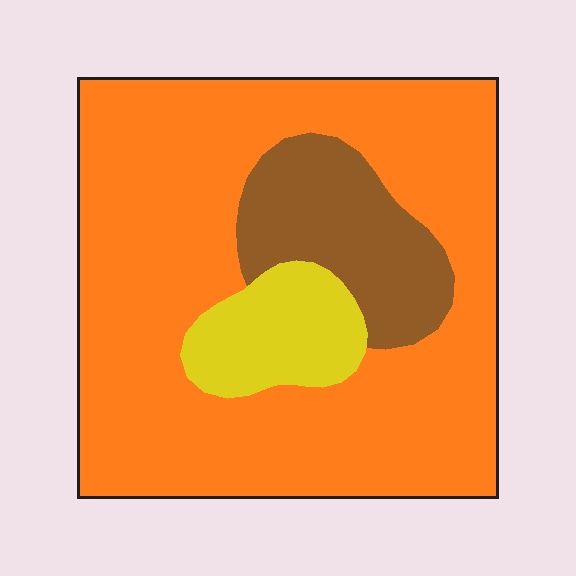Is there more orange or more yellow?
Orange.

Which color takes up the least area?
Yellow, at roughly 10%.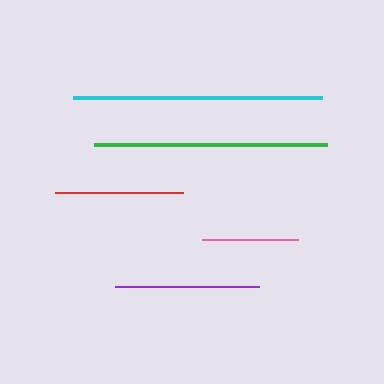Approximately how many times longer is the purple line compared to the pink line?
The purple line is approximately 1.5 times the length of the pink line.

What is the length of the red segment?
The red segment is approximately 128 pixels long.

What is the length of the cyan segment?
The cyan segment is approximately 249 pixels long.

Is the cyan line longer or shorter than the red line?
The cyan line is longer than the red line.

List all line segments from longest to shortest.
From longest to shortest: cyan, green, purple, red, pink.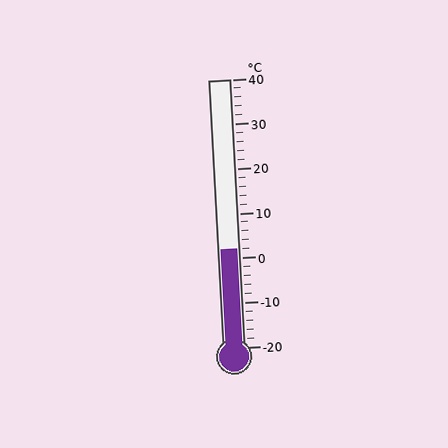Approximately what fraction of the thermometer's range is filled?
The thermometer is filled to approximately 35% of its range.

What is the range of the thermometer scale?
The thermometer scale ranges from -20°C to 40°C.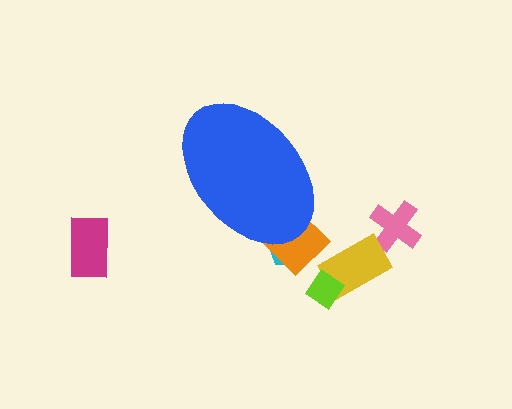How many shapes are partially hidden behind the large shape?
2 shapes are partially hidden.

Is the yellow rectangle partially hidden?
No, the yellow rectangle is fully visible.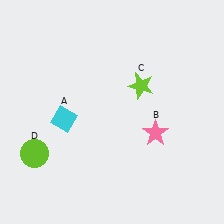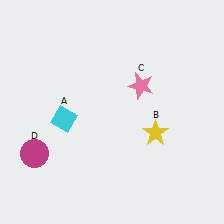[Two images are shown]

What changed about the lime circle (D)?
In Image 1, D is lime. In Image 2, it changed to magenta.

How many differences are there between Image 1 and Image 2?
There are 3 differences between the two images.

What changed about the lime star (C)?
In Image 1, C is lime. In Image 2, it changed to pink.